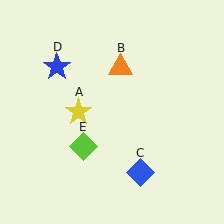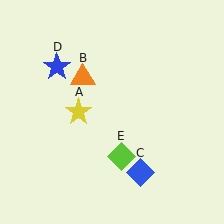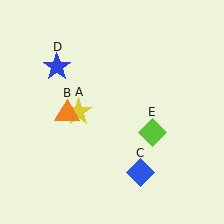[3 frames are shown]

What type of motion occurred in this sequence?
The orange triangle (object B), lime diamond (object E) rotated counterclockwise around the center of the scene.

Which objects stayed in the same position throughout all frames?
Yellow star (object A) and blue diamond (object C) and blue star (object D) remained stationary.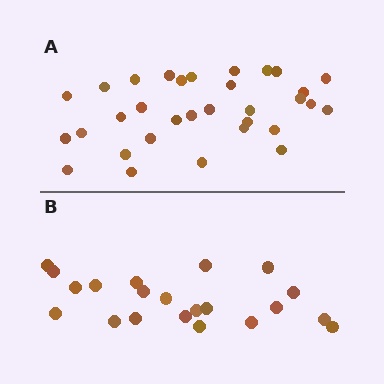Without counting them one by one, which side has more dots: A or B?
Region A (the top region) has more dots.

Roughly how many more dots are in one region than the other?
Region A has roughly 12 or so more dots than region B.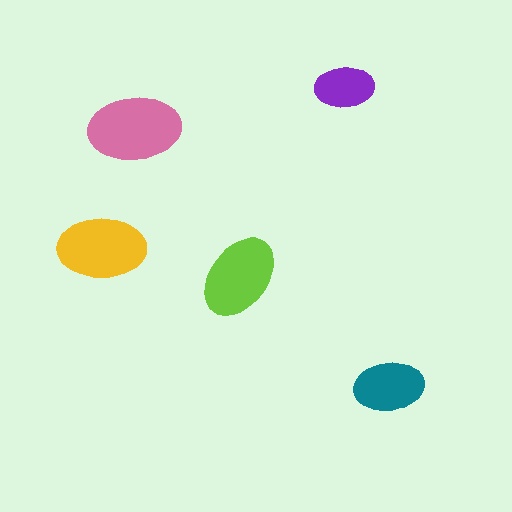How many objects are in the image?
There are 5 objects in the image.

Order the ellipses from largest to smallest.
the pink one, the yellow one, the lime one, the teal one, the purple one.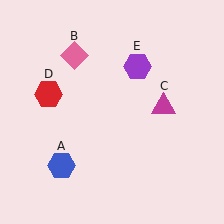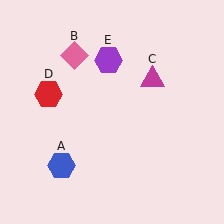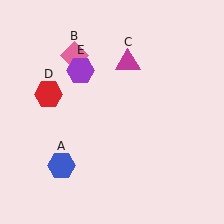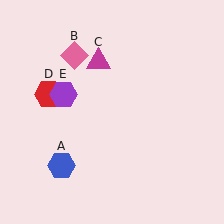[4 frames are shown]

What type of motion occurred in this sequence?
The magenta triangle (object C), purple hexagon (object E) rotated counterclockwise around the center of the scene.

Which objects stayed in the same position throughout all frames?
Blue hexagon (object A) and pink diamond (object B) and red hexagon (object D) remained stationary.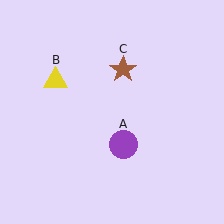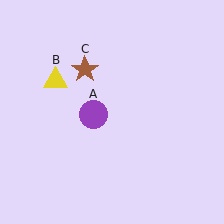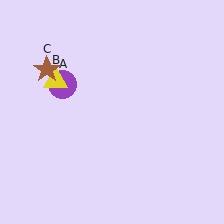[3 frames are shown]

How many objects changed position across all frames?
2 objects changed position: purple circle (object A), brown star (object C).